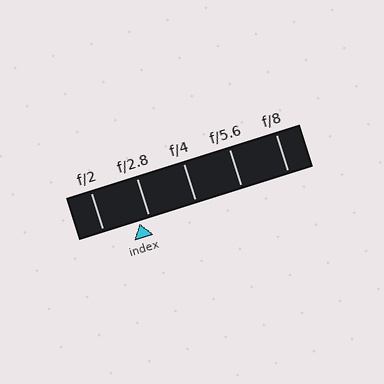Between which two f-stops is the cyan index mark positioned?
The index mark is between f/2 and f/2.8.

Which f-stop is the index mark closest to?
The index mark is closest to f/2.8.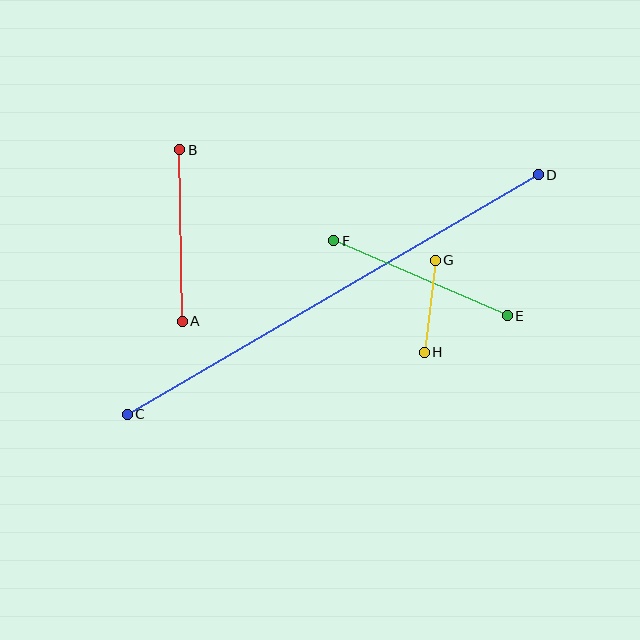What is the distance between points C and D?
The distance is approximately 476 pixels.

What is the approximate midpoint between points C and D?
The midpoint is at approximately (333, 295) pixels.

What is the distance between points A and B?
The distance is approximately 172 pixels.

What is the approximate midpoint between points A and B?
The midpoint is at approximately (181, 236) pixels.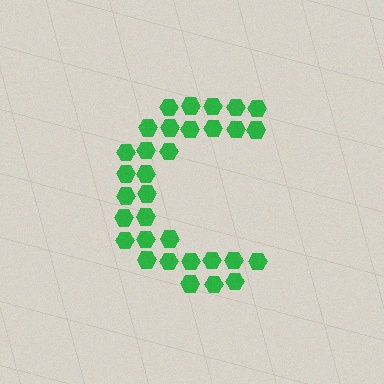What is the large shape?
The large shape is the letter C.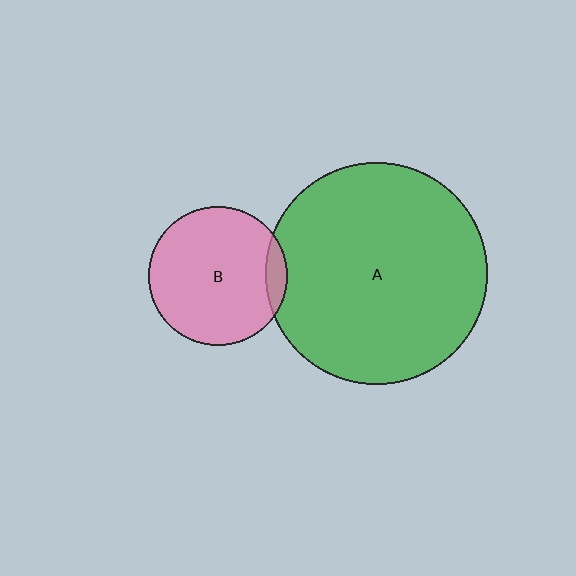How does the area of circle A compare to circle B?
Approximately 2.6 times.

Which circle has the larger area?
Circle A (green).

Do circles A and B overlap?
Yes.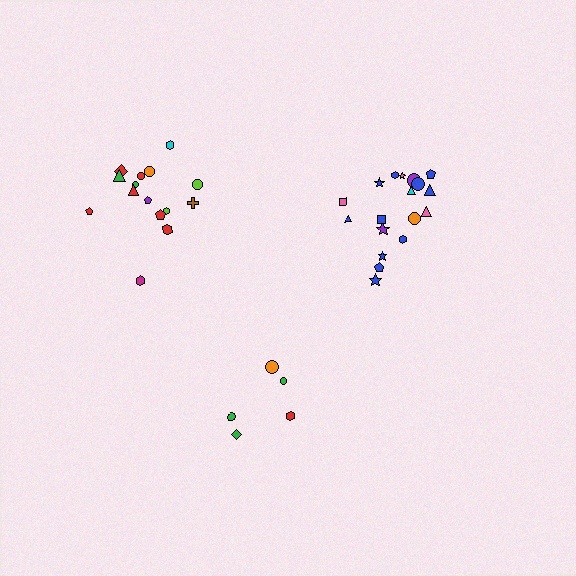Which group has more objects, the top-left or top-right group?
The top-right group.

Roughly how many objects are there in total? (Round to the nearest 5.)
Roughly 40 objects in total.